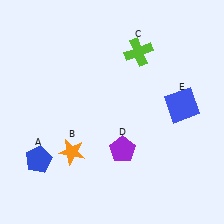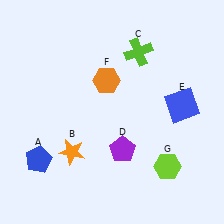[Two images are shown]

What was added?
An orange hexagon (F), a lime hexagon (G) were added in Image 2.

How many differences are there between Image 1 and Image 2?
There are 2 differences between the two images.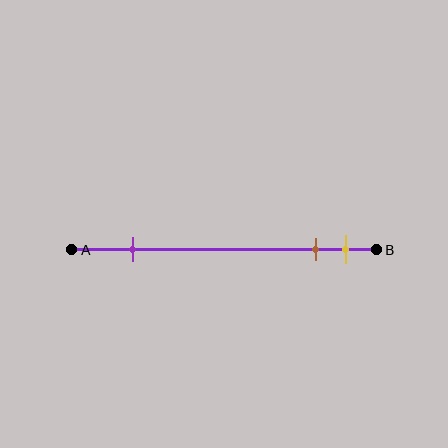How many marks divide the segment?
There are 3 marks dividing the segment.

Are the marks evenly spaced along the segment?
No, the marks are not evenly spaced.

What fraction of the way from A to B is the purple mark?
The purple mark is approximately 20% (0.2) of the way from A to B.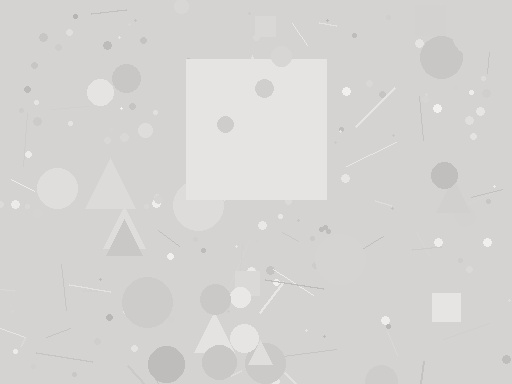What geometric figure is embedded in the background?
A square is embedded in the background.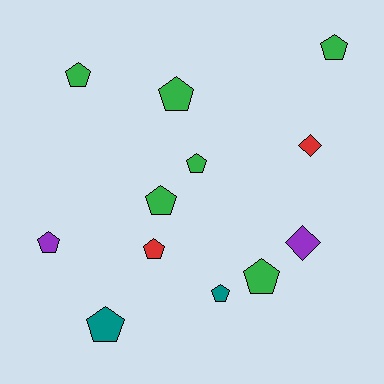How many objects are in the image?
There are 12 objects.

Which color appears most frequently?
Green, with 6 objects.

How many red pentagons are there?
There is 1 red pentagon.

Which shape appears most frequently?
Pentagon, with 10 objects.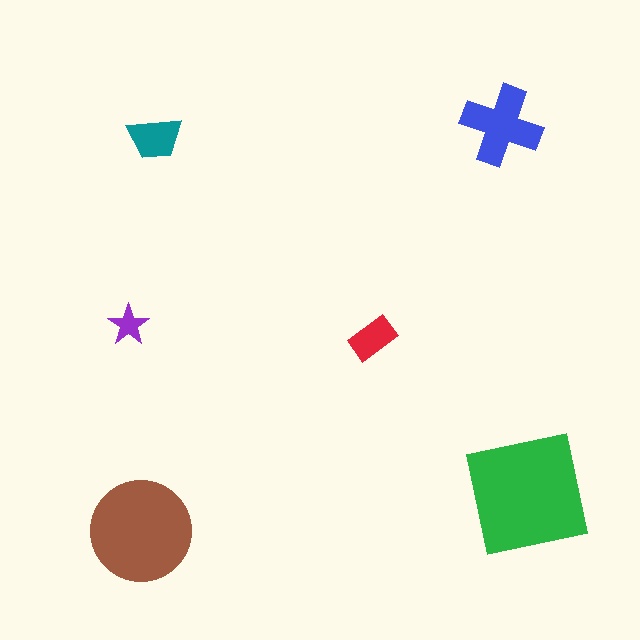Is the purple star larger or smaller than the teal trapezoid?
Smaller.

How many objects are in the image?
There are 6 objects in the image.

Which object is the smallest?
The purple star.